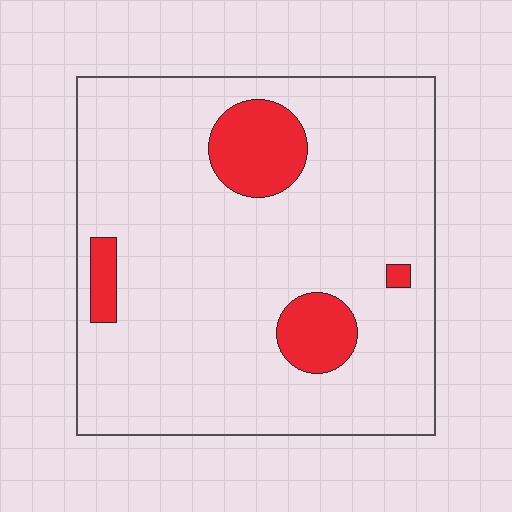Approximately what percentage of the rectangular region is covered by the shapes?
Approximately 10%.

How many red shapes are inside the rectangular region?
4.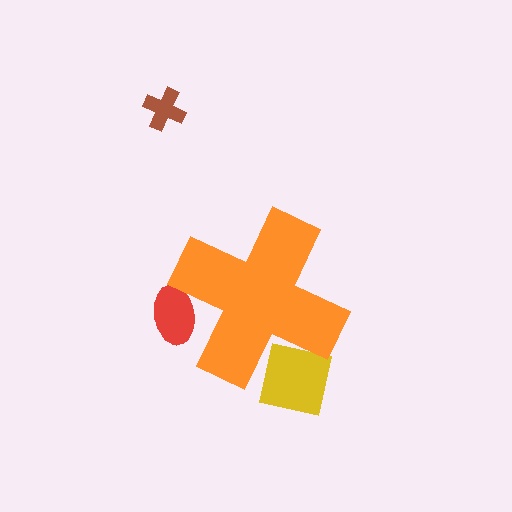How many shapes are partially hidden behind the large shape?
2 shapes are partially hidden.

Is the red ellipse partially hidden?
Yes, the red ellipse is partially hidden behind the orange cross.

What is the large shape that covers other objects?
An orange cross.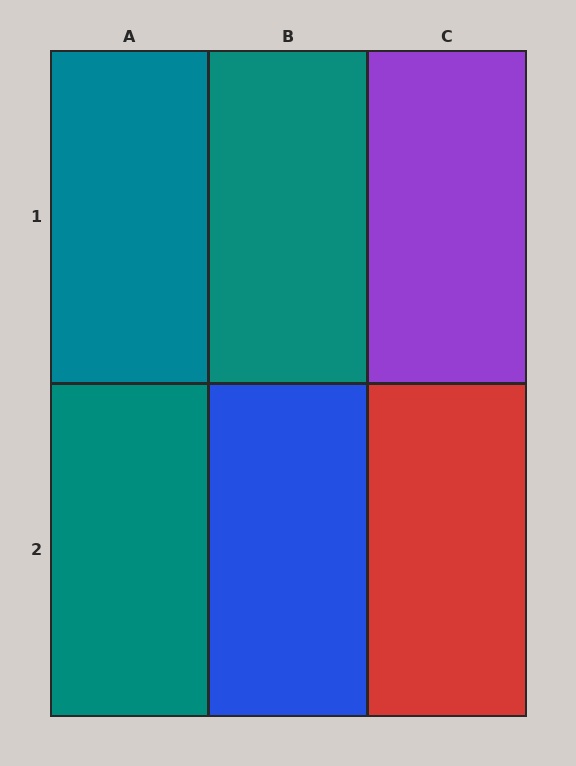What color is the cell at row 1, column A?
Teal.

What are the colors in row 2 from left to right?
Teal, blue, red.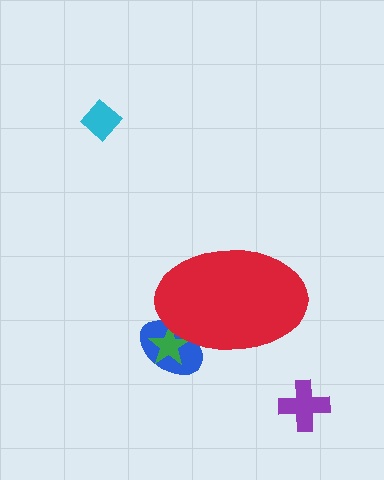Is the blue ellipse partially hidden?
Yes, the blue ellipse is partially hidden behind the red ellipse.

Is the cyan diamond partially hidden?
No, the cyan diamond is fully visible.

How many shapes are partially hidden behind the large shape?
2 shapes are partially hidden.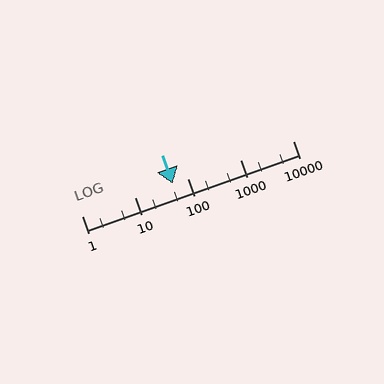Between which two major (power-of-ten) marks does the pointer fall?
The pointer is between 10 and 100.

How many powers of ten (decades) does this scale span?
The scale spans 4 decades, from 1 to 10000.